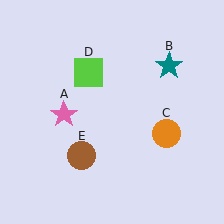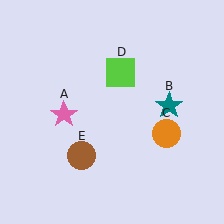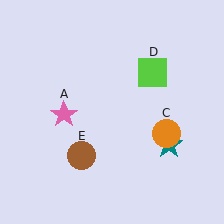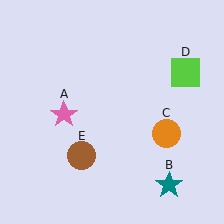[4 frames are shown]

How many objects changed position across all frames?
2 objects changed position: teal star (object B), lime square (object D).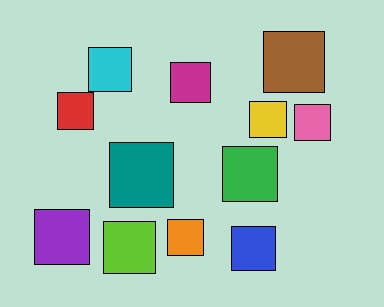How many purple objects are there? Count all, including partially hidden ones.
There is 1 purple object.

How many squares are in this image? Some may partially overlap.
There are 12 squares.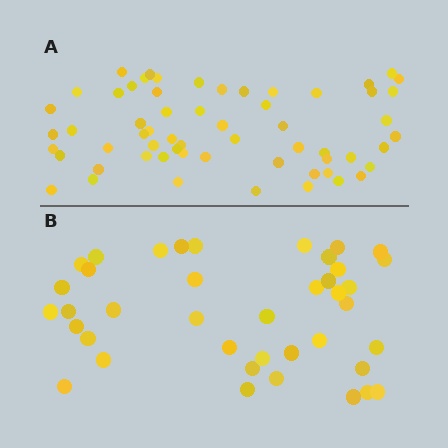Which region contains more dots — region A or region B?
Region A (the top region) has more dots.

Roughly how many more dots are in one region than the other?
Region A has approximately 20 more dots than region B.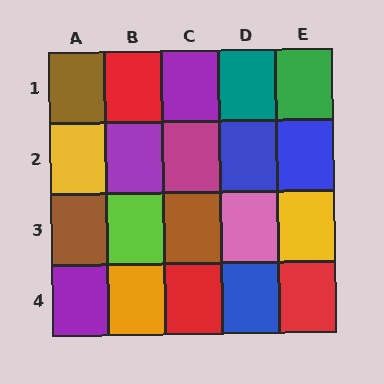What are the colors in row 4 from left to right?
Purple, orange, red, blue, red.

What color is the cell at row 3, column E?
Yellow.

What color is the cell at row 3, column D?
Pink.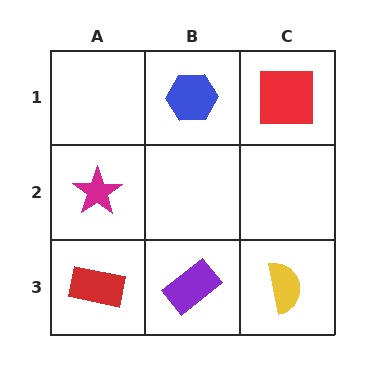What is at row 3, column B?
A purple rectangle.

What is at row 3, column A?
A red rectangle.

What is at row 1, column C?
A red square.